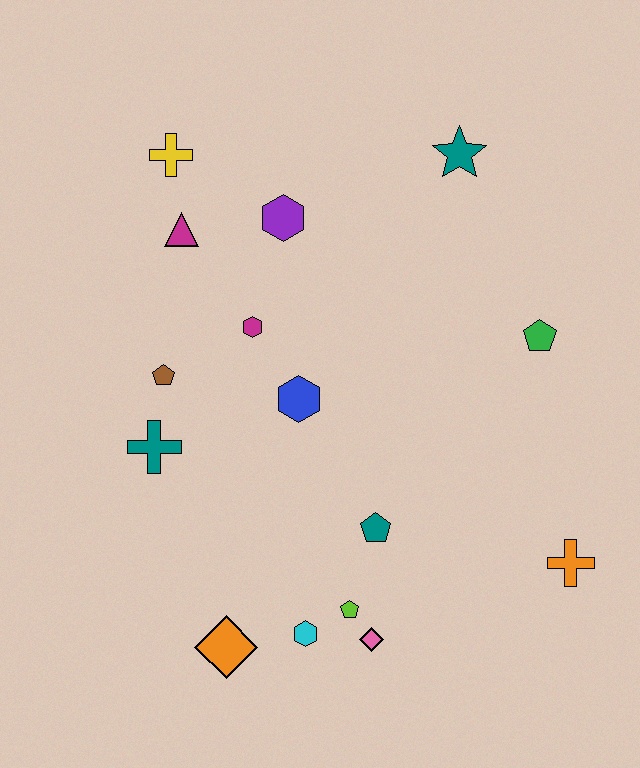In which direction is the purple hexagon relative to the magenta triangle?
The purple hexagon is to the right of the magenta triangle.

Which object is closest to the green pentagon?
The teal star is closest to the green pentagon.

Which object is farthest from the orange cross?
The yellow cross is farthest from the orange cross.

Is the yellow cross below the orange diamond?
No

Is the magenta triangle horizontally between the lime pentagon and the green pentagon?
No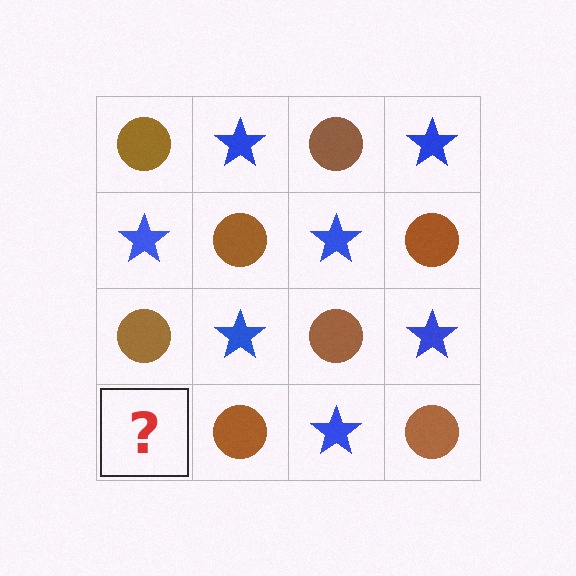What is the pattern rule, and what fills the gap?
The rule is that it alternates brown circle and blue star in a checkerboard pattern. The gap should be filled with a blue star.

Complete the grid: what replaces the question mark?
The question mark should be replaced with a blue star.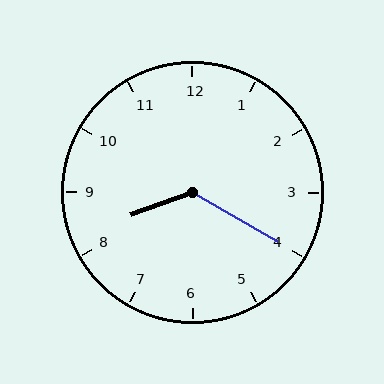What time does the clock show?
8:20.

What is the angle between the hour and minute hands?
Approximately 130 degrees.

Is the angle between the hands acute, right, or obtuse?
It is obtuse.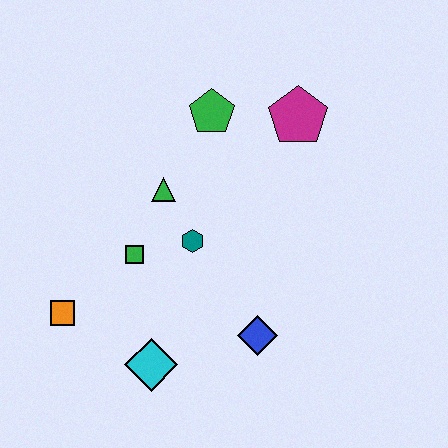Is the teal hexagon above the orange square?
Yes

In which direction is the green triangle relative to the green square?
The green triangle is above the green square.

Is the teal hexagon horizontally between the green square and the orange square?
No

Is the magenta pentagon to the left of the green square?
No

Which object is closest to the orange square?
The green square is closest to the orange square.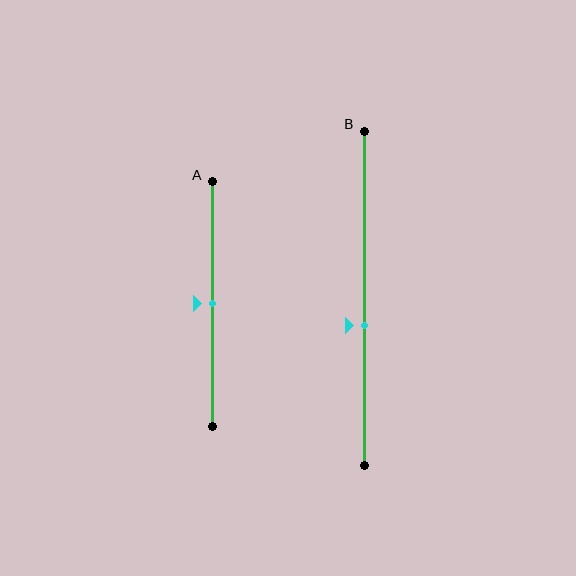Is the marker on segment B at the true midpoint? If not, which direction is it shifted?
No, the marker on segment B is shifted downward by about 8% of the segment length.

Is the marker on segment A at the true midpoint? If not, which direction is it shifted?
Yes, the marker on segment A is at the true midpoint.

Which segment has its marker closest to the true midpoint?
Segment A has its marker closest to the true midpoint.